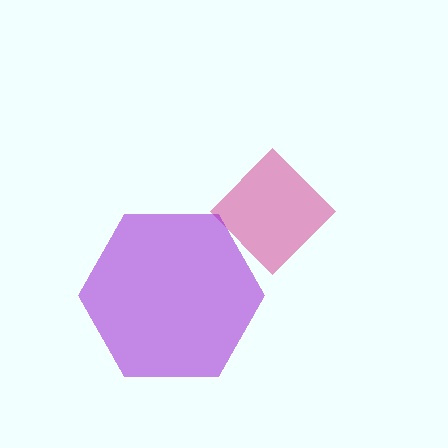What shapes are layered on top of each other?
The layered shapes are: a magenta diamond, a purple hexagon.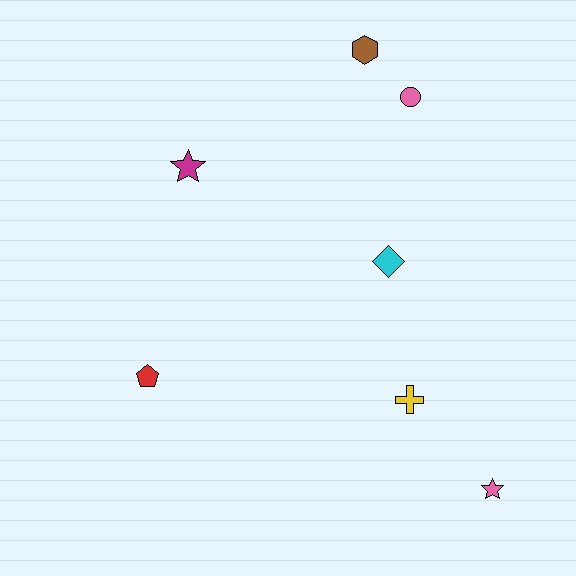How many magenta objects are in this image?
There is 1 magenta object.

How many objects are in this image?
There are 7 objects.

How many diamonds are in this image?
There is 1 diamond.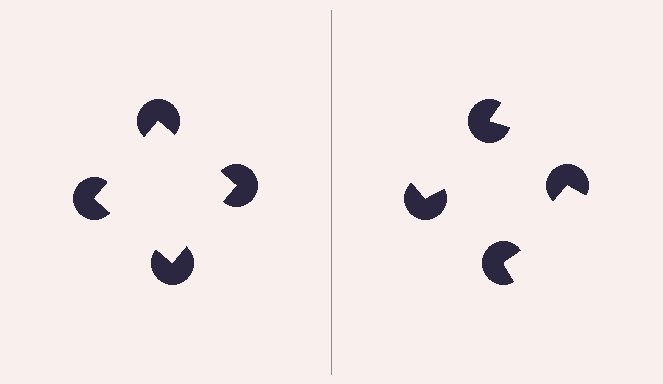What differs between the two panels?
The pac-man discs are positioned identically on both sides; only the wedge orientations differ. On the left they align to a square; on the right they are misaligned.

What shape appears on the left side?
An illusory square.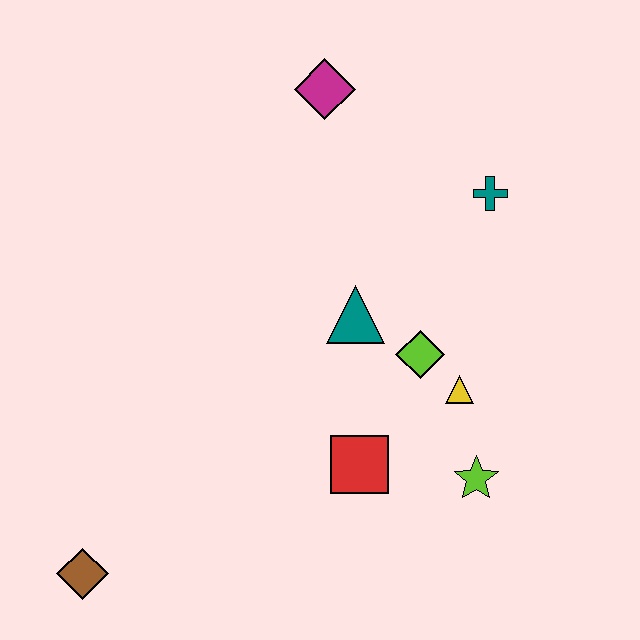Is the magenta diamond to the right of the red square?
No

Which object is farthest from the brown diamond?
The teal cross is farthest from the brown diamond.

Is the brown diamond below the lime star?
Yes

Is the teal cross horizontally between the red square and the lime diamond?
No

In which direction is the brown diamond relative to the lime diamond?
The brown diamond is to the left of the lime diamond.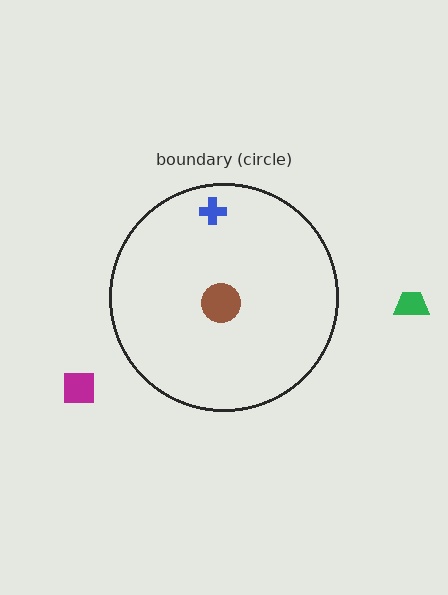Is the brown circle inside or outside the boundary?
Inside.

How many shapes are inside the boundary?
2 inside, 2 outside.